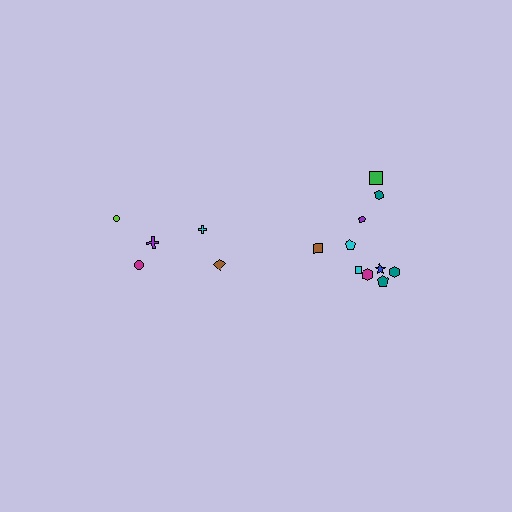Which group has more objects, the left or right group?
The right group.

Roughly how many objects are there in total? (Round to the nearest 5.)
Roughly 15 objects in total.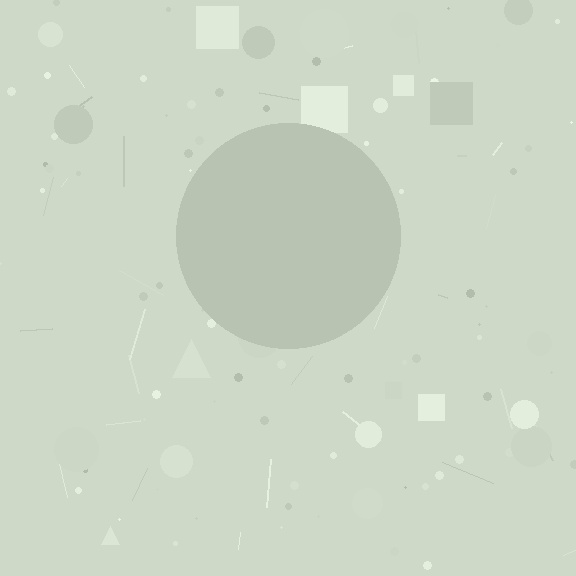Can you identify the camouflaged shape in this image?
The camouflaged shape is a circle.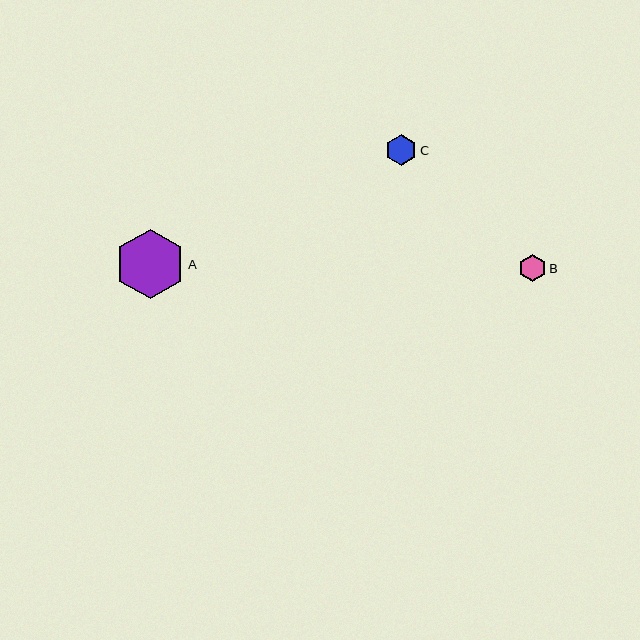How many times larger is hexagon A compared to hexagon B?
Hexagon A is approximately 2.5 times the size of hexagon B.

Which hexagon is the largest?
Hexagon A is the largest with a size of approximately 70 pixels.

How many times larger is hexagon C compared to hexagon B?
Hexagon C is approximately 1.1 times the size of hexagon B.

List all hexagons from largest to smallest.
From largest to smallest: A, C, B.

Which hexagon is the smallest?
Hexagon B is the smallest with a size of approximately 28 pixels.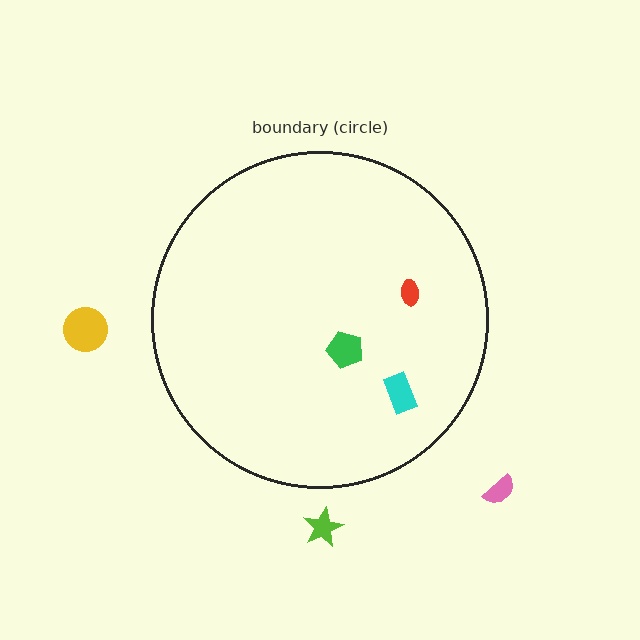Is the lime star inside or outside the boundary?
Outside.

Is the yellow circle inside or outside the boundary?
Outside.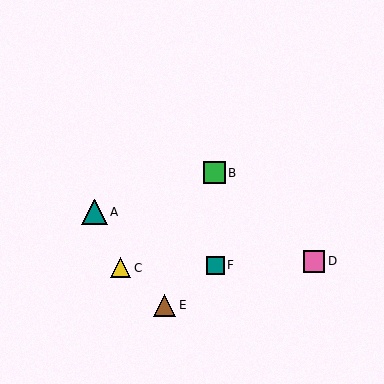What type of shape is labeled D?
Shape D is a pink square.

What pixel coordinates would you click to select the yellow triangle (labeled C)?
Click at (120, 268) to select the yellow triangle C.